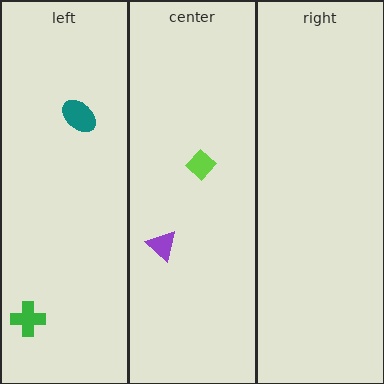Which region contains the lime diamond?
The center region.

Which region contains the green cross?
The left region.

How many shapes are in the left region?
2.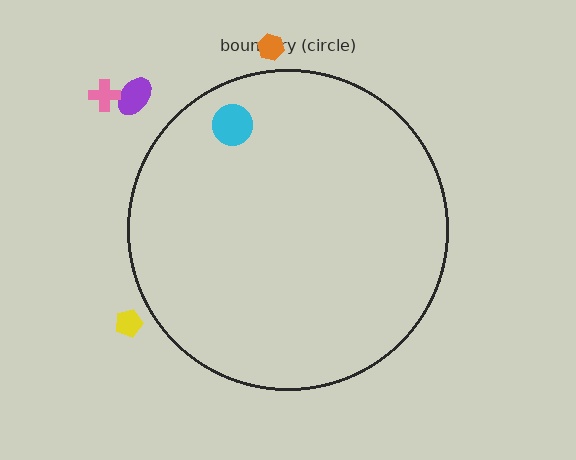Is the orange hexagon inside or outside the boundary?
Outside.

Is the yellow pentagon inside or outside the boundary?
Outside.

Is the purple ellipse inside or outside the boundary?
Outside.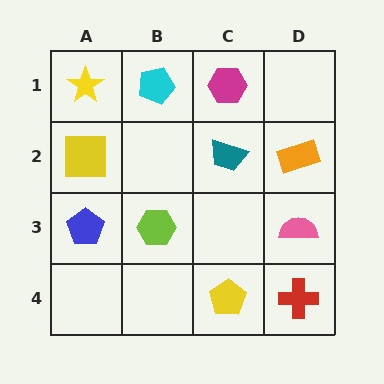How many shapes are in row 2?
3 shapes.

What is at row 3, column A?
A blue pentagon.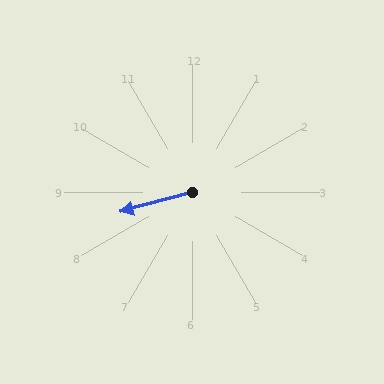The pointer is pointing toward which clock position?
Roughly 8 o'clock.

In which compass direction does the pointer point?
West.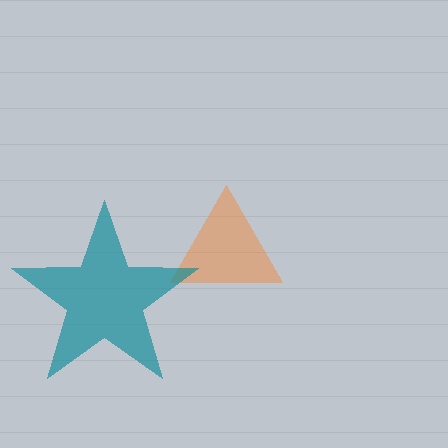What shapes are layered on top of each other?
The layered shapes are: an orange triangle, a teal star.